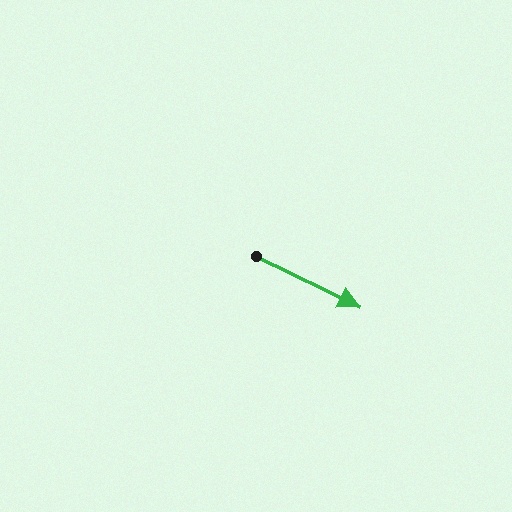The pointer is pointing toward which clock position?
Roughly 4 o'clock.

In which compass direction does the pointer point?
Southeast.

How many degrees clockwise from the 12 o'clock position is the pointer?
Approximately 116 degrees.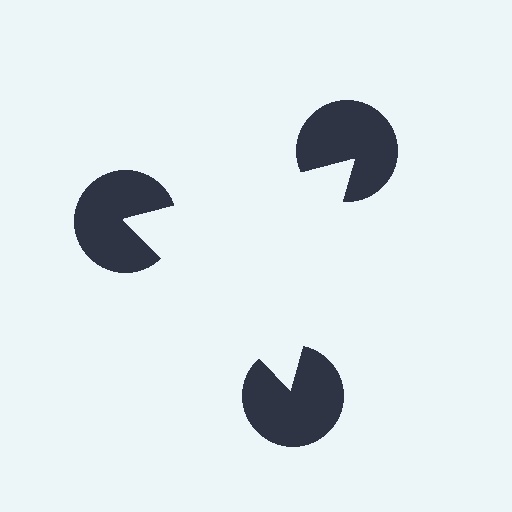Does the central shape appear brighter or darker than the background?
It typically appears slightly brighter than the background, even though no actual brightness change is drawn.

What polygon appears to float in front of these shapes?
An illusory triangle — its edges are inferred from the aligned wedge cuts in the pac-man discs, not physically drawn.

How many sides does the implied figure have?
3 sides.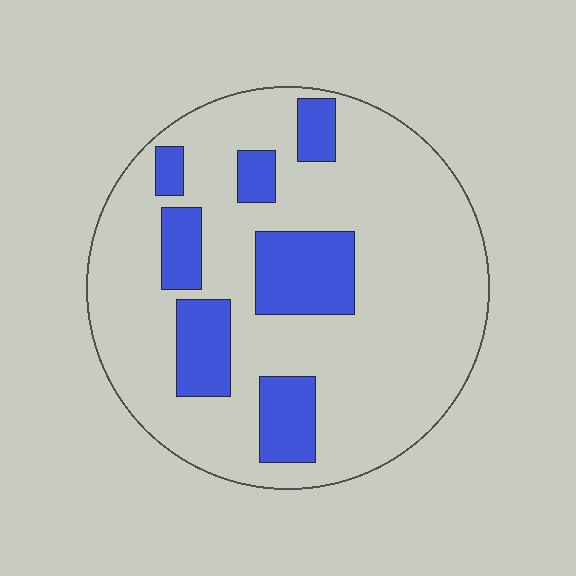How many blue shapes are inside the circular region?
7.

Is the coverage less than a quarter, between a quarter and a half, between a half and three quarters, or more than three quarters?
Less than a quarter.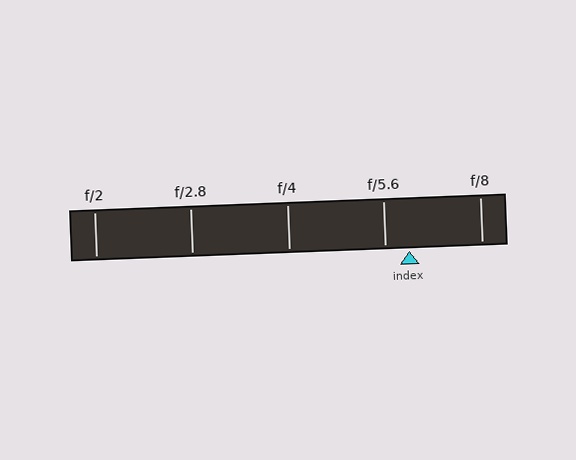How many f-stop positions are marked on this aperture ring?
There are 5 f-stop positions marked.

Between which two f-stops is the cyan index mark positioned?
The index mark is between f/5.6 and f/8.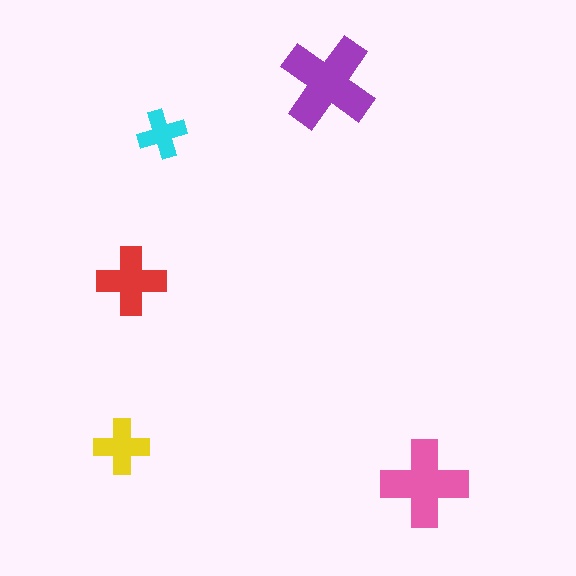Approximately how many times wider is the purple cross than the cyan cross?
About 2 times wider.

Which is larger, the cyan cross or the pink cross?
The pink one.